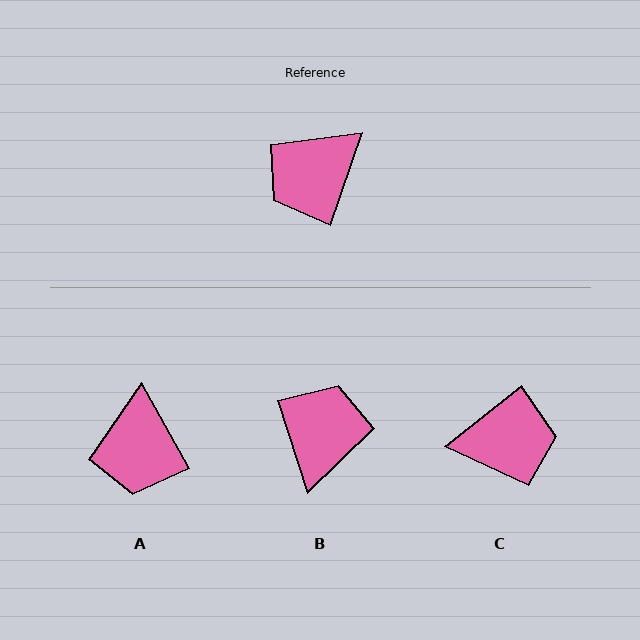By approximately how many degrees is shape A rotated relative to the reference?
Approximately 48 degrees counter-clockwise.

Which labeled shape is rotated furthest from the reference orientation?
C, about 148 degrees away.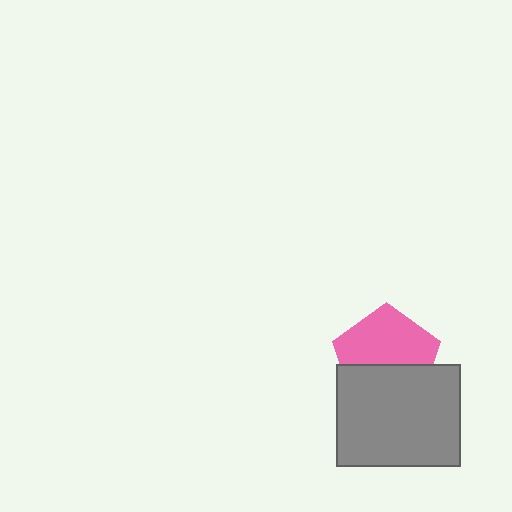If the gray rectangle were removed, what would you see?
You would see the complete pink pentagon.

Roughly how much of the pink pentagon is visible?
About half of it is visible (roughly 56%).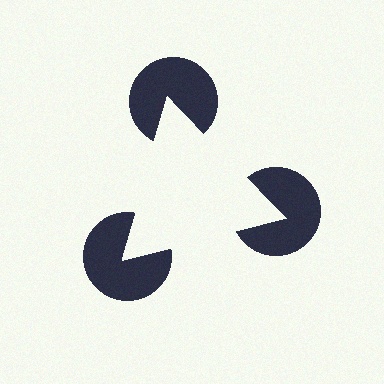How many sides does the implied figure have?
3 sides.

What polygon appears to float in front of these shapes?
An illusory triangle — its edges are inferred from the aligned wedge cuts in the pac-man discs, not physically drawn.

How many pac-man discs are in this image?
There are 3 — one at each vertex of the illusory triangle.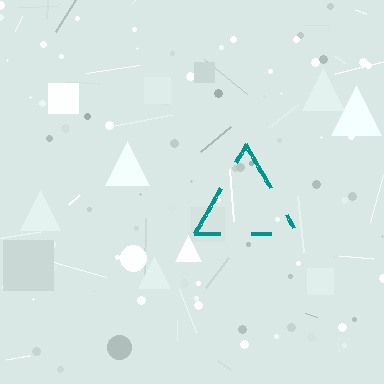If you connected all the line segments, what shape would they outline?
They would outline a triangle.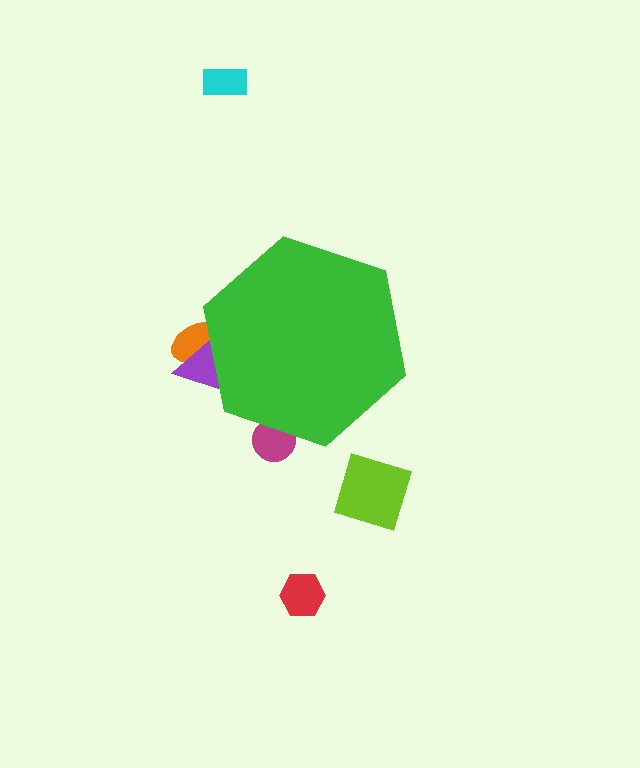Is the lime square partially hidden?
No, the lime square is fully visible.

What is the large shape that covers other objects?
A green hexagon.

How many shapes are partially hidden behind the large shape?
3 shapes are partially hidden.